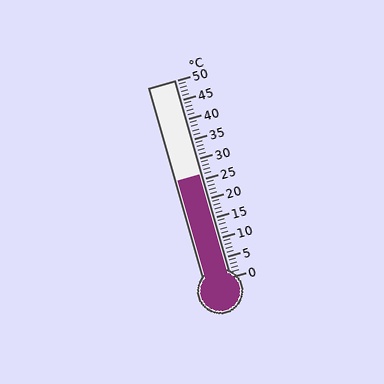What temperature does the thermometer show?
The thermometer shows approximately 26°C.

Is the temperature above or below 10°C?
The temperature is above 10°C.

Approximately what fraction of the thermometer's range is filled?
The thermometer is filled to approximately 50% of its range.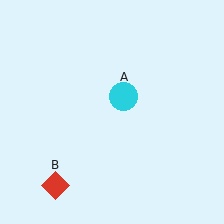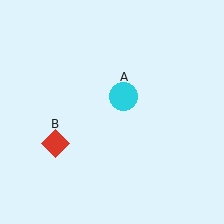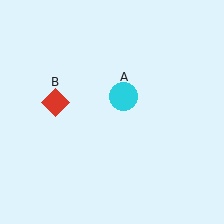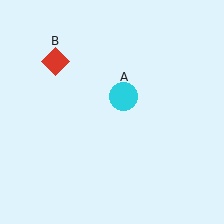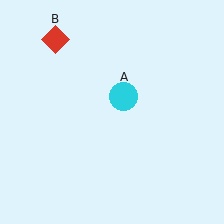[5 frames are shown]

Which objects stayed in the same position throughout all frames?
Cyan circle (object A) remained stationary.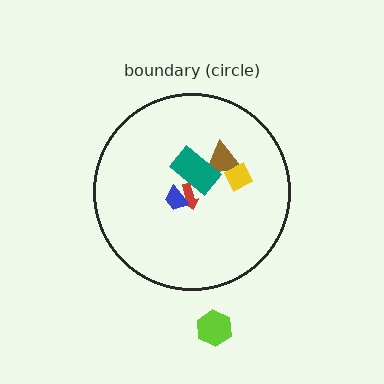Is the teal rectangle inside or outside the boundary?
Inside.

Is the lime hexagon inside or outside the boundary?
Outside.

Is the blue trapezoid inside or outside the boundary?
Inside.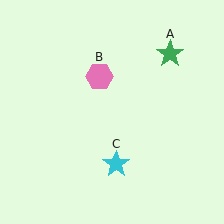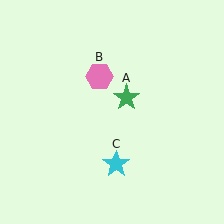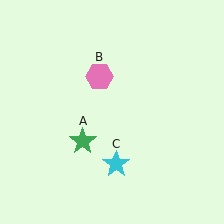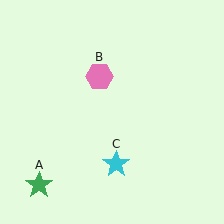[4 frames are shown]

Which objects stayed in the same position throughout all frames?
Pink hexagon (object B) and cyan star (object C) remained stationary.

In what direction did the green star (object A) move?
The green star (object A) moved down and to the left.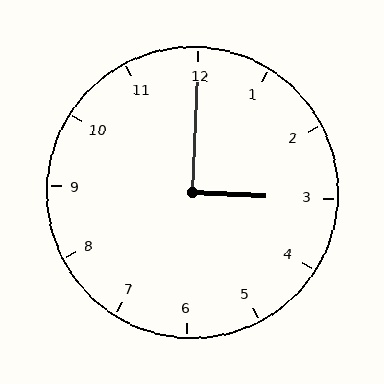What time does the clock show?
3:00.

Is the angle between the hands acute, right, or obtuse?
It is right.